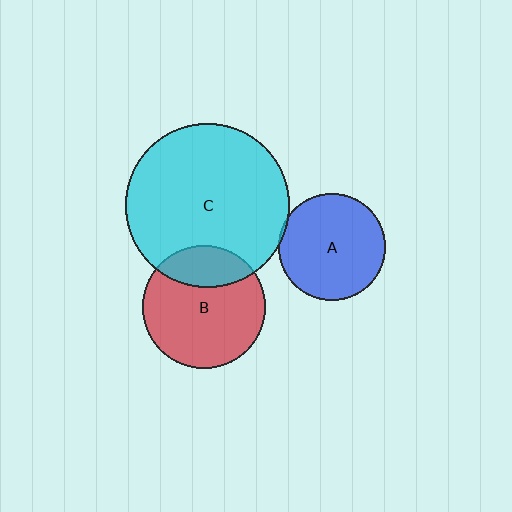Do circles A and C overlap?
Yes.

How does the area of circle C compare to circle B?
Approximately 1.8 times.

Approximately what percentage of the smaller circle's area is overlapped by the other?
Approximately 5%.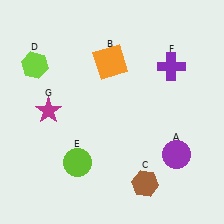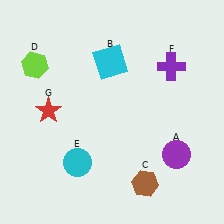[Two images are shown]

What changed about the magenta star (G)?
In Image 1, G is magenta. In Image 2, it changed to red.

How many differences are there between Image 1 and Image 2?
There are 3 differences between the two images.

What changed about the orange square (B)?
In Image 1, B is orange. In Image 2, it changed to cyan.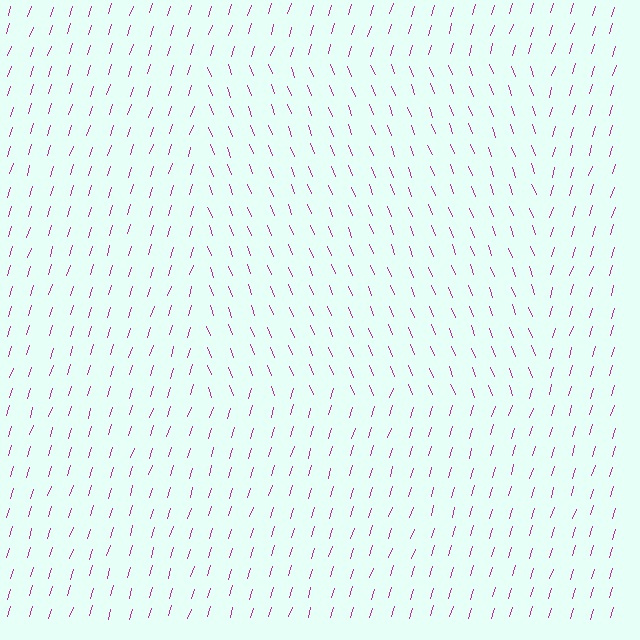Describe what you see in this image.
The image is filled with small magenta line segments. A rectangle region in the image has lines oriented differently from the surrounding lines, creating a visible texture boundary.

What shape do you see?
I see a rectangle.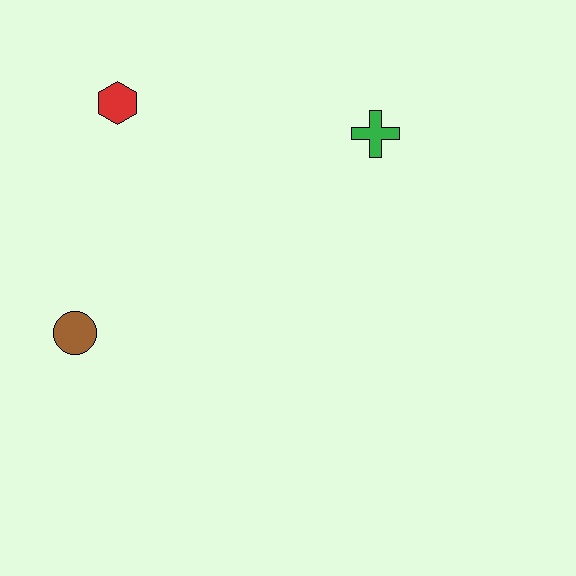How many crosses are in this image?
There is 1 cross.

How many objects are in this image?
There are 3 objects.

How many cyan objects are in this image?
There are no cyan objects.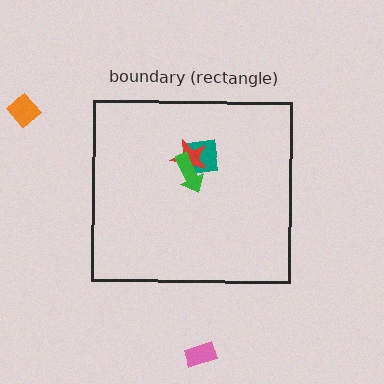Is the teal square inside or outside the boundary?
Inside.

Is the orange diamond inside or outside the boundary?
Outside.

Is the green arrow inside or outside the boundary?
Inside.